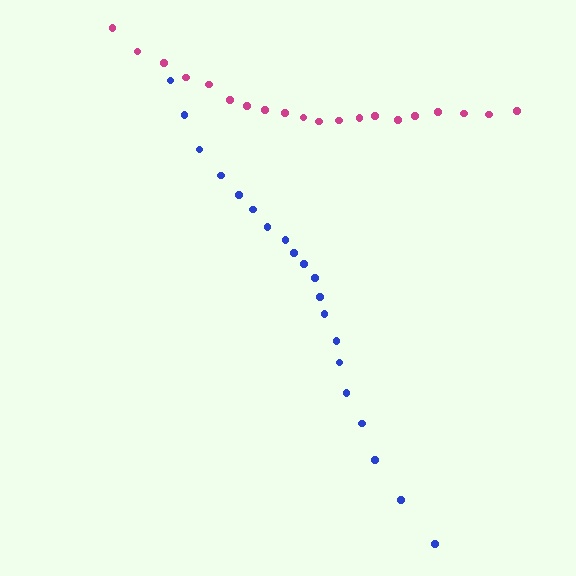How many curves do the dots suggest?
There are 2 distinct paths.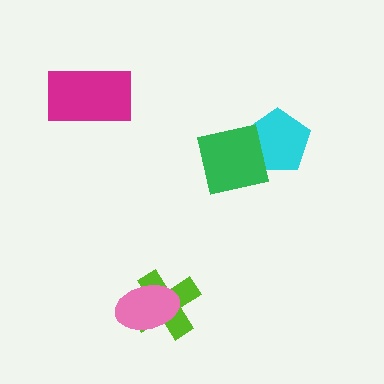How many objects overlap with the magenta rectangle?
0 objects overlap with the magenta rectangle.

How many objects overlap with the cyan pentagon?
1 object overlaps with the cyan pentagon.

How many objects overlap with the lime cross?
1 object overlaps with the lime cross.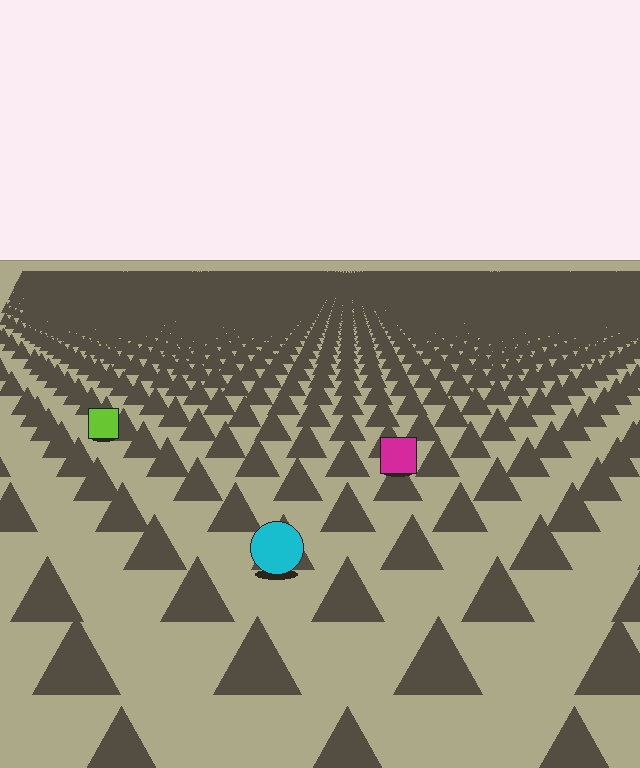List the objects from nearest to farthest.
From nearest to farthest: the cyan circle, the magenta square, the lime square.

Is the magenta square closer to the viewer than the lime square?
Yes. The magenta square is closer — you can tell from the texture gradient: the ground texture is coarser near it.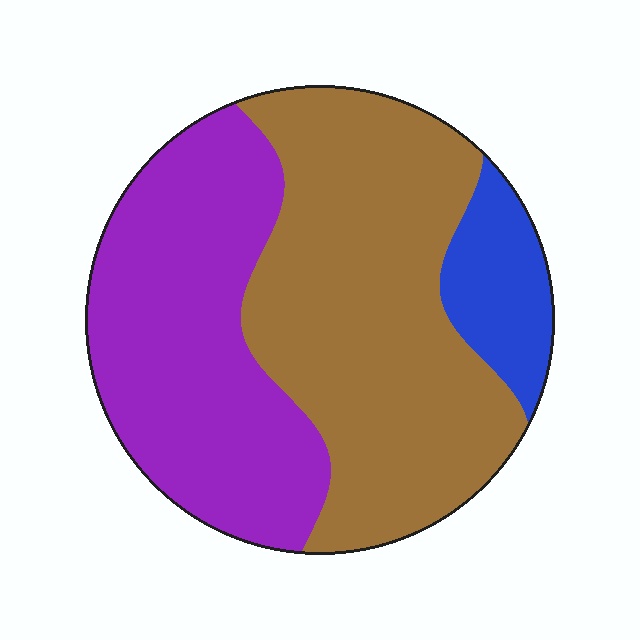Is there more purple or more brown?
Brown.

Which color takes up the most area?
Brown, at roughly 50%.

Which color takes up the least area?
Blue, at roughly 10%.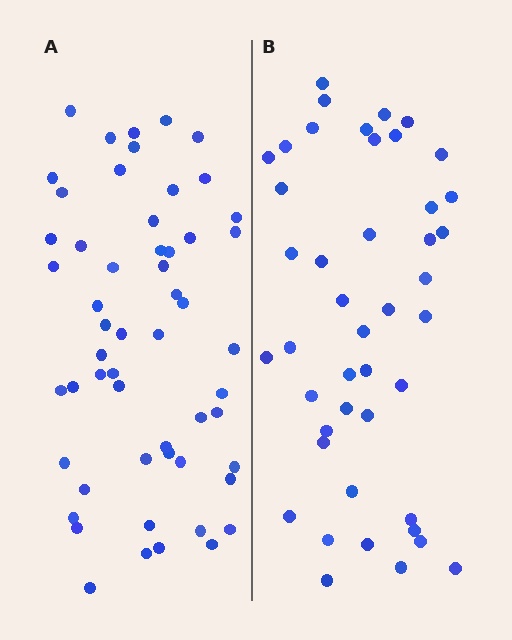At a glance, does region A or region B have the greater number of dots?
Region A (the left region) has more dots.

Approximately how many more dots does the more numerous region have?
Region A has roughly 12 or so more dots than region B.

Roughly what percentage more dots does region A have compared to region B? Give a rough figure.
About 25% more.